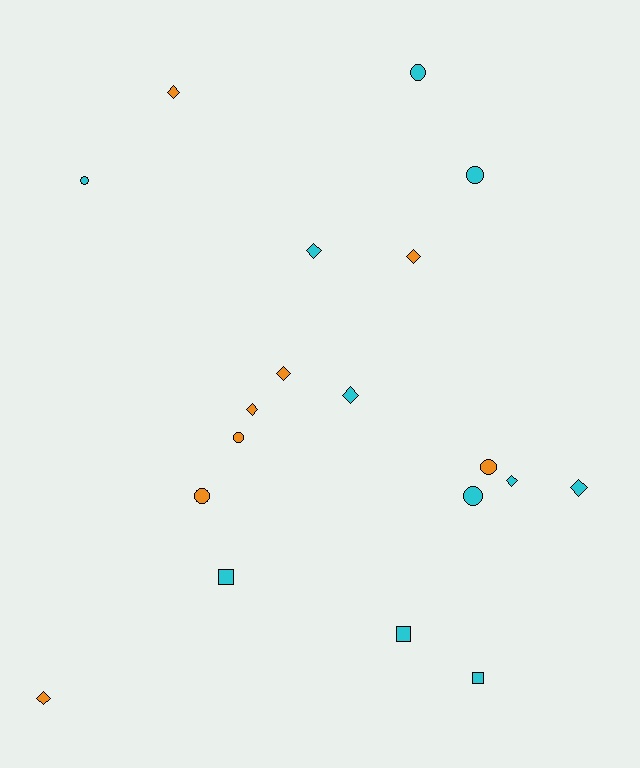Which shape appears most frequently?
Diamond, with 9 objects.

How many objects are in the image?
There are 19 objects.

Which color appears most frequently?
Cyan, with 11 objects.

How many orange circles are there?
There are 3 orange circles.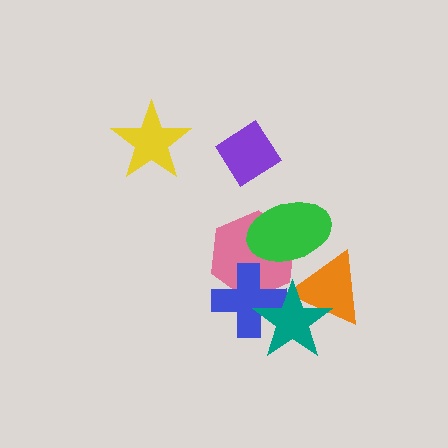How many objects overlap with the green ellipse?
2 objects overlap with the green ellipse.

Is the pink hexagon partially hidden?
Yes, it is partially covered by another shape.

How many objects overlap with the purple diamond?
0 objects overlap with the purple diamond.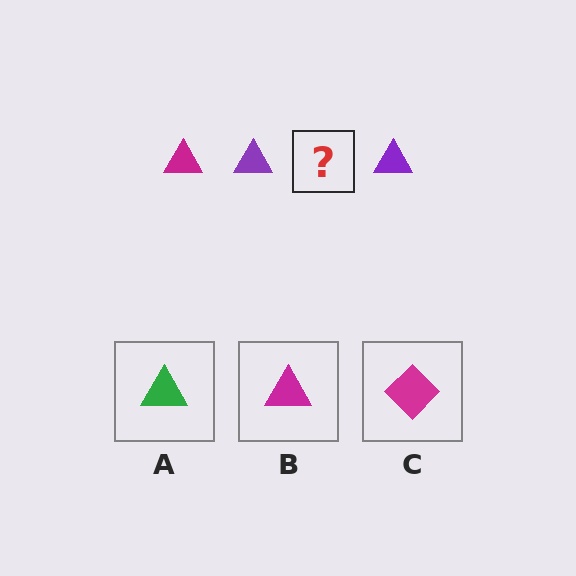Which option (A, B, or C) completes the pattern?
B.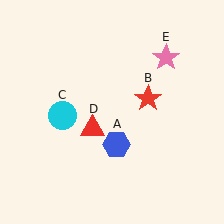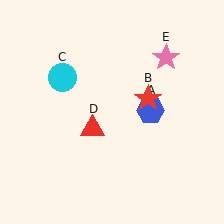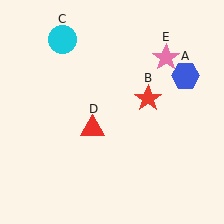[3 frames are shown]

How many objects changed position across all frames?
2 objects changed position: blue hexagon (object A), cyan circle (object C).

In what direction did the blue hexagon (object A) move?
The blue hexagon (object A) moved up and to the right.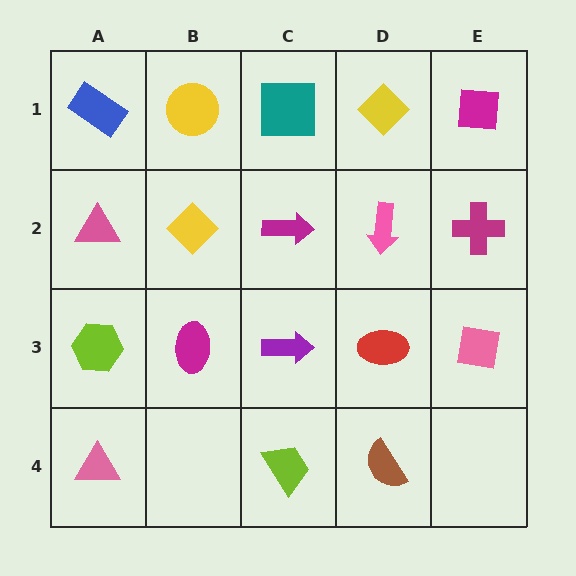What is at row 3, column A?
A lime hexagon.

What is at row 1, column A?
A blue rectangle.